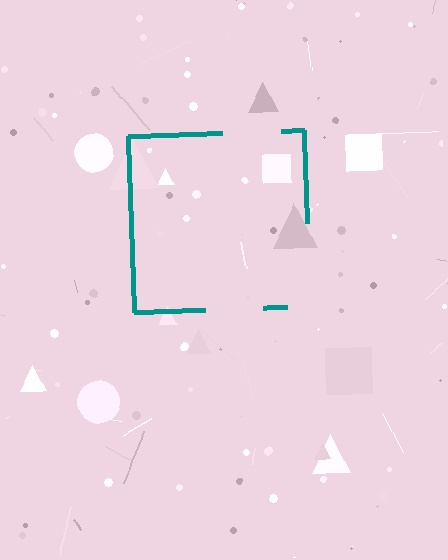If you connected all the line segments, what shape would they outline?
They would outline a square.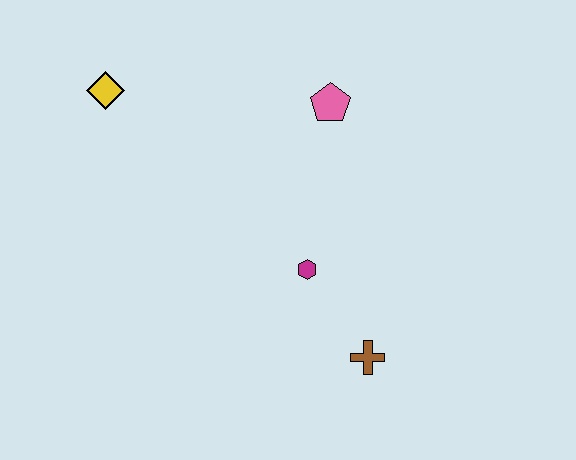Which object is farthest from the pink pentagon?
The brown cross is farthest from the pink pentagon.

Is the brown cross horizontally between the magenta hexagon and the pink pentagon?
No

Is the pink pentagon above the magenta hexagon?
Yes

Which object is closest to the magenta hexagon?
The brown cross is closest to the magenta hexagon.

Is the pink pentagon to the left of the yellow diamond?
No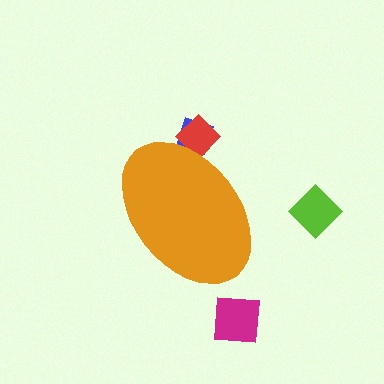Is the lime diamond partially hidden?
No, the lime diamond is fully visible.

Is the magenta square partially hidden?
No, the magenta square is fully visible.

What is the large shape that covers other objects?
An orange ellipse.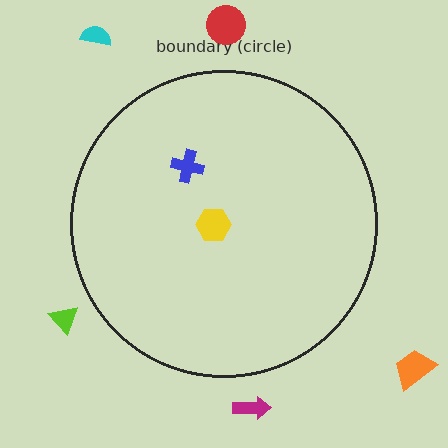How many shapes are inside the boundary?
2 inside, 5 outside.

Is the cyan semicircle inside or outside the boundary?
Outside.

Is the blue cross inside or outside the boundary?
Inside.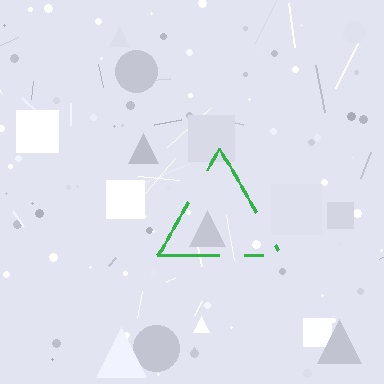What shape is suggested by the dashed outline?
The dashed outline suggests a triangle.